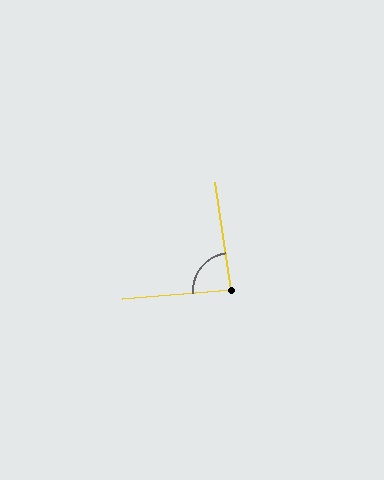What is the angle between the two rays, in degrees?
Approximately 87 degrees.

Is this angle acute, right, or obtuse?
It is approximately a right angle.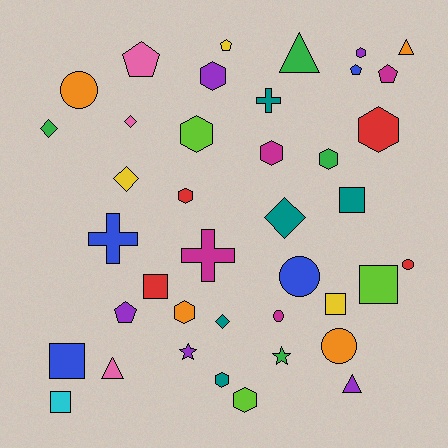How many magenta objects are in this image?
There are 4 magenta objects.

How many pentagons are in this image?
There are 5 pentagons.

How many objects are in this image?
There are 40 objects.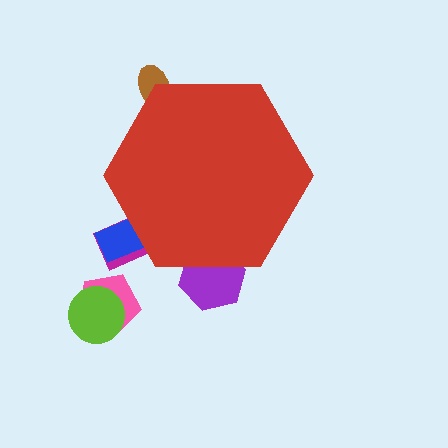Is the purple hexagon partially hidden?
Yes, the purple hexagon is partially hidden behind the red hexagon.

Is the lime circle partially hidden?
No, the lime circle is fully visible.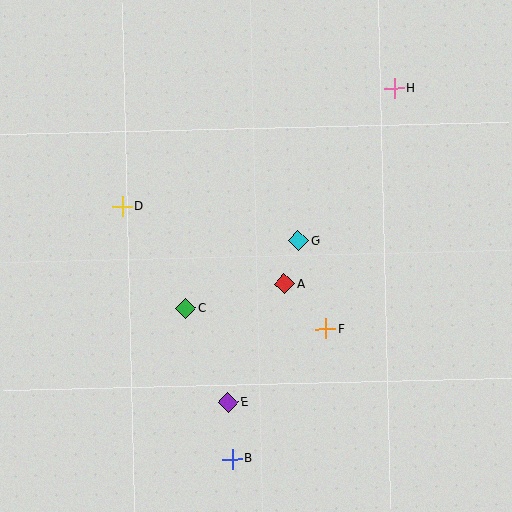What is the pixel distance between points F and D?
The distance between F and D is 237 pixels.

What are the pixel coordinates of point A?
Point A is at (284, 284).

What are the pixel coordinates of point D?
Point D is at (122, 206).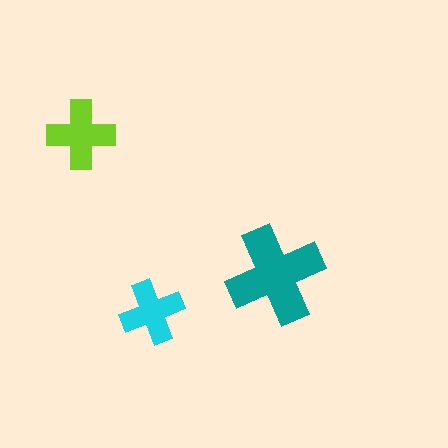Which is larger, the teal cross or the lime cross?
The teal one.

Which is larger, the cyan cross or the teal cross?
The teal one.